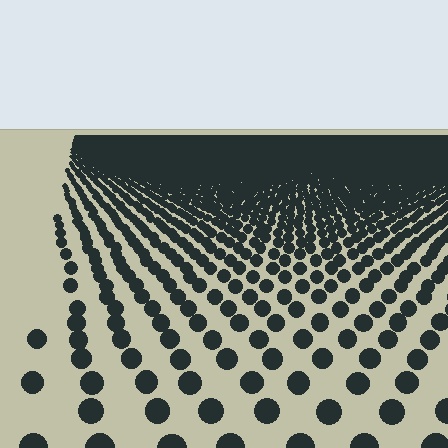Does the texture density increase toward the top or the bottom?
Density increases toward the top.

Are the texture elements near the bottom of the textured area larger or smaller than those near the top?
Larger. Near the bottom, elements are closer to the viewer and appear at a bigger on-screen size.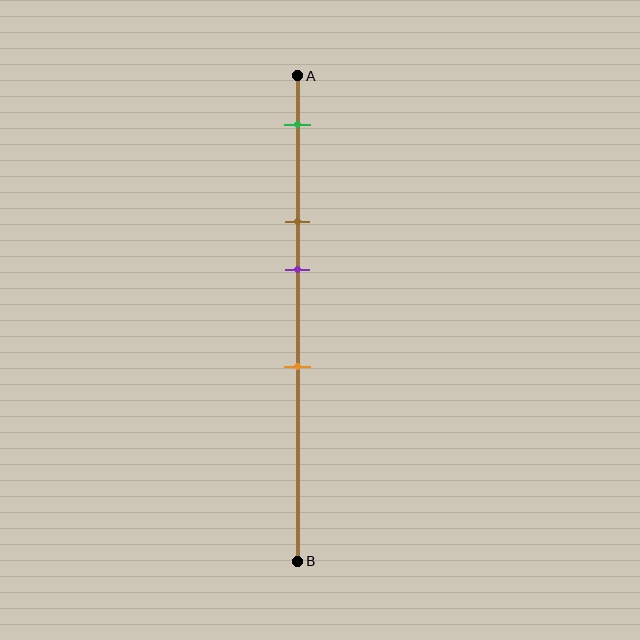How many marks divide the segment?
There are 4 marks dividing the segment.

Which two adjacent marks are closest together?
The brown and purple marks are the closest adjacent pair.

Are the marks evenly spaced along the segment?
No, the marks are not evenly spaced.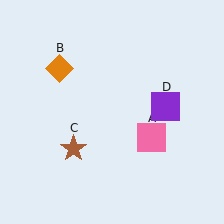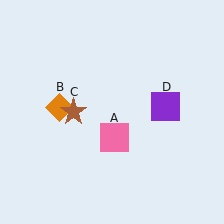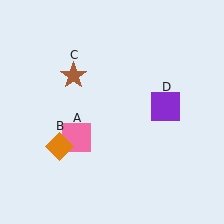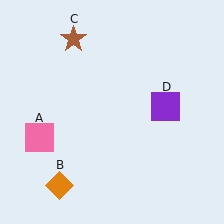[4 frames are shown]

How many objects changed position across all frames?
3 objects changed position: pink square (object A), orange diamond (object B), brown star (object C).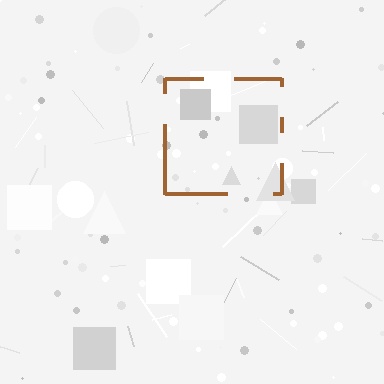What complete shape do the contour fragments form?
The contour fragments form a square.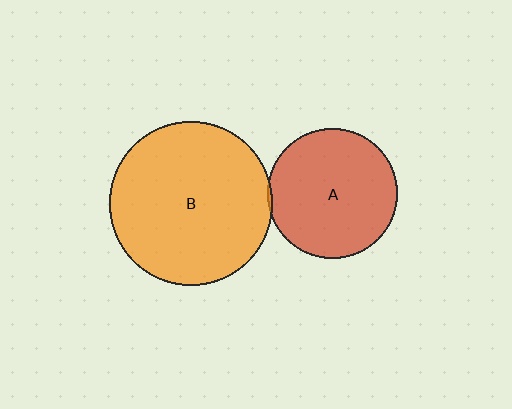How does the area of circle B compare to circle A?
Approximately 1.6 times.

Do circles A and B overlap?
Yes.